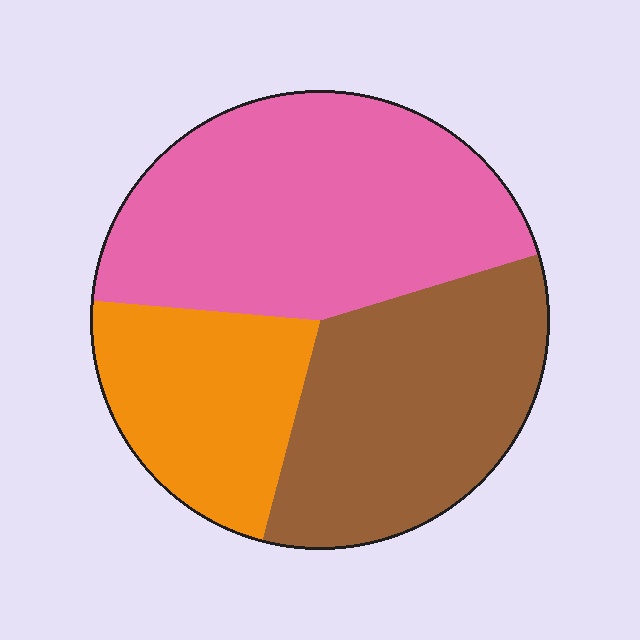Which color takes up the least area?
Orange, at roughly 20%.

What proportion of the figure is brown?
Brown covers around 35% of the figure.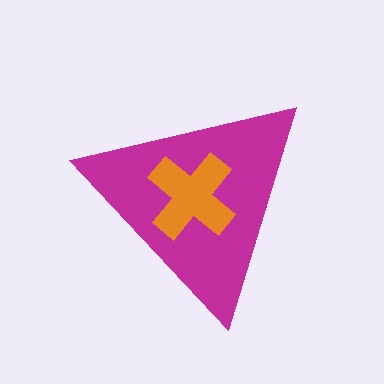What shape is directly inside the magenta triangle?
The orange cross.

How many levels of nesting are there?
2.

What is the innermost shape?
The orange cross.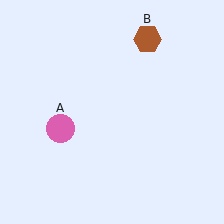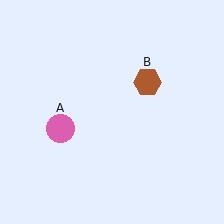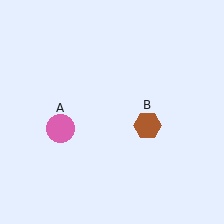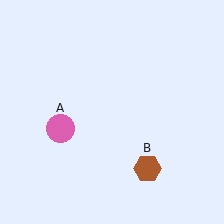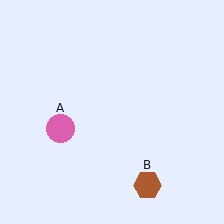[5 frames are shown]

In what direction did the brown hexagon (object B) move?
The brown hexagon (object B) moved down.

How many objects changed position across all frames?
1 object changed position: brown hexagon (object B).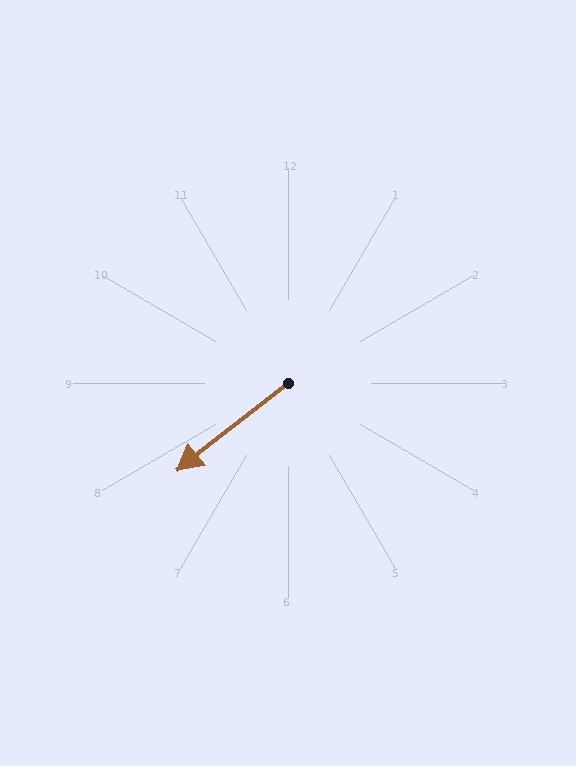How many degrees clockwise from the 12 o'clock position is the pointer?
Approximately 232 degrees.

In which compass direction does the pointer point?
Southwest.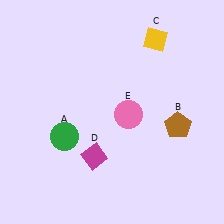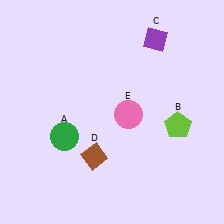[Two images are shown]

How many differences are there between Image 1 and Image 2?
There are 3 differences between the two images.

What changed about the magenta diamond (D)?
In Image 1, D is magenta. In Image 2, it changed to brown.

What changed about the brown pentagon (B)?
In Image 1, B is brown. In Image 2, it changed to lime.